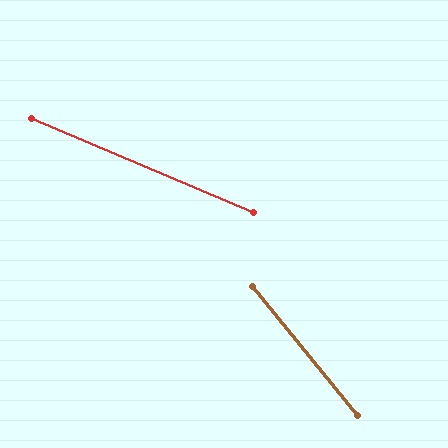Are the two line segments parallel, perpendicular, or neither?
Neither parallel nor perpendicular — they differ by about 28°.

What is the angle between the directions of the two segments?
Approximately 28 degrees.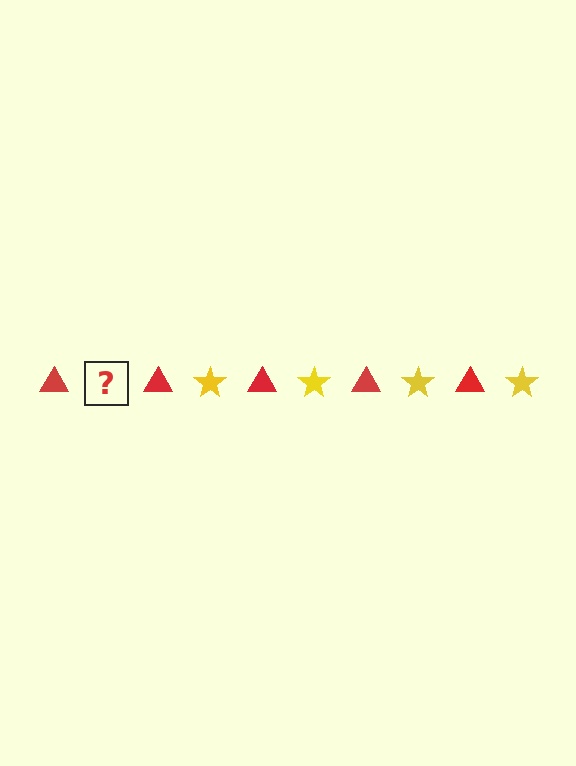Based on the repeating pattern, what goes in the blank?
The blank should be a yellow star.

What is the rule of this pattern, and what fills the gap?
The rule is that the pattern alternates between red triangle and yellow star. The gap should be filled with a yellow star.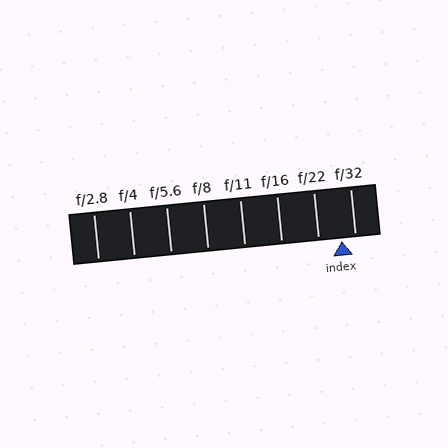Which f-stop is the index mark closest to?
The index mark is closest to f/32.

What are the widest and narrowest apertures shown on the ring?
The widest aperture shown is f/2.8 and the narrowest is f/32.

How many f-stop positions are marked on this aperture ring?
There are 8 f-stop positions marked.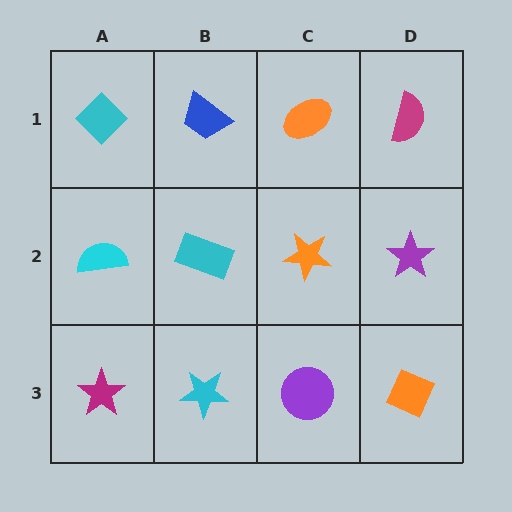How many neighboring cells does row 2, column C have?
4.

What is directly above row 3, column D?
A purple star.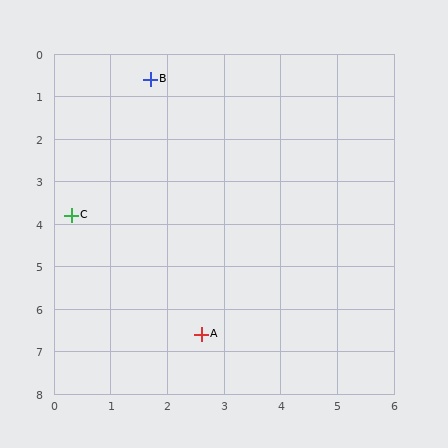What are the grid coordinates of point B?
Point B is at approximately (1.7, 0.6).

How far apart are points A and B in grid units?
Points A and B are about 6.1 grid units apart.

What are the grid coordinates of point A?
Point A is at approximately (2.6, 6.6).